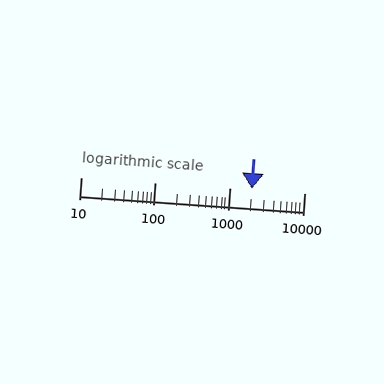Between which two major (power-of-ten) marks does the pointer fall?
The pointer is between 1000 and 10000.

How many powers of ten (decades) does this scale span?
The scale spans 3 decades, from 10 to 10000.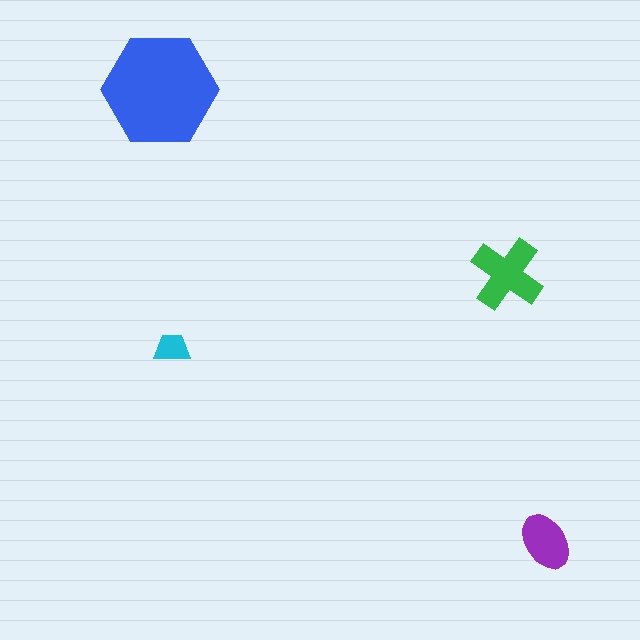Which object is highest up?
The blue hexagon is topmost.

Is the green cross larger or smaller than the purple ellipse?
Larger.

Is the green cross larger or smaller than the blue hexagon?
Smaller.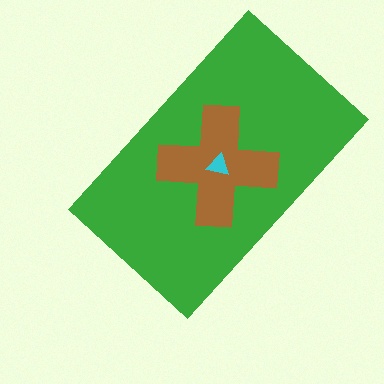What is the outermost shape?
The green rectangle.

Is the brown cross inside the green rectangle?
Yes.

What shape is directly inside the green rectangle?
The brown cross.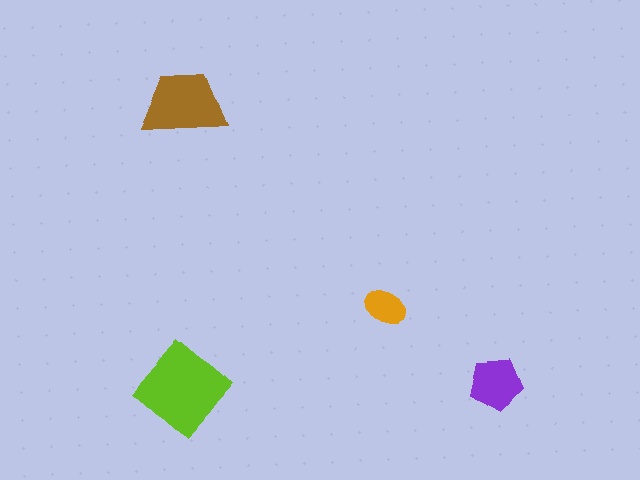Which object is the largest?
The lime diamond.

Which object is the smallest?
The orange ellipse.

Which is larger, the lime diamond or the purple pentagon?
The lime diamond.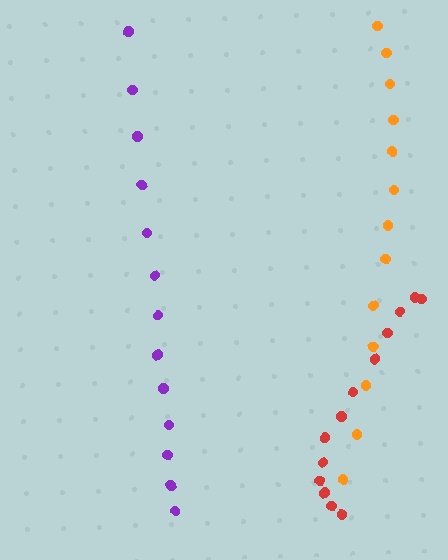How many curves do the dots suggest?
There are 3 distinct paths.